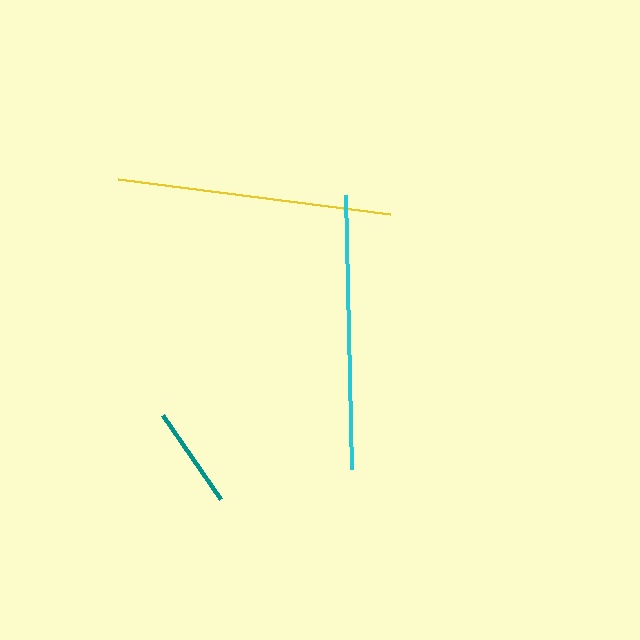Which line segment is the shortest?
The teal line is the shortest at approximately 102 pixels.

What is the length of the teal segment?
The teal segment is approximately 102 pixels long.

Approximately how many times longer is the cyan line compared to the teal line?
The cyan line is approximately 2.7 times the length of the teal line.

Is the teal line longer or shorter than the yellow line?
The yellow line is longer than the teal line.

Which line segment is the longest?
The yellow line is the longest at approximately 274 pixels.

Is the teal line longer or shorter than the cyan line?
The cyan line is longer than the teal line.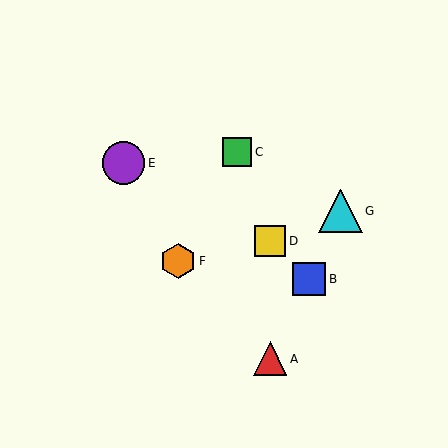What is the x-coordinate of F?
Object F is at x≈178.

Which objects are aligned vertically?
Objects A, D are aligned vertically.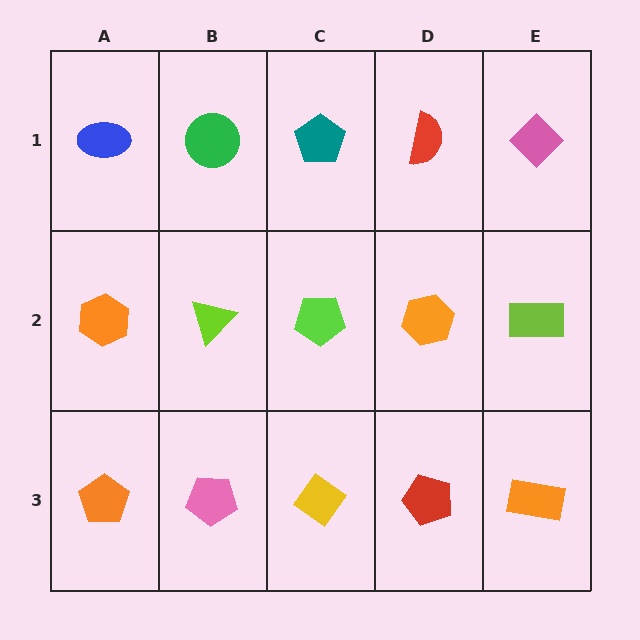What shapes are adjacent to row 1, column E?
A lime rectangle (row 2, column E), a red semicircle (row 1, column D).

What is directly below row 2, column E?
An orange rectangle.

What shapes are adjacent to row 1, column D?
An orange hexagon (row 2, column D), a teal pentagon (row 1, column C), a pink diamond (row 1, column E).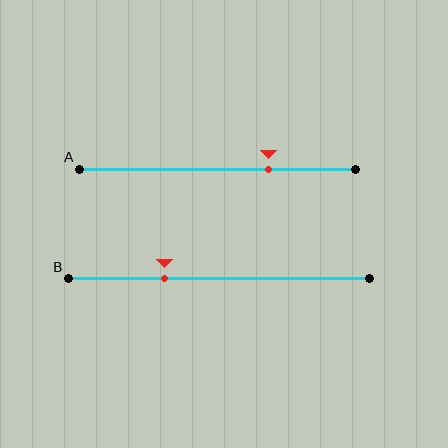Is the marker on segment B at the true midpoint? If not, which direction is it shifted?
No, the marker on segment B is shifted to the left by about 18% of the segment length.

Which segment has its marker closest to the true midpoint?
Segment B has its marker closest to the true midpoint.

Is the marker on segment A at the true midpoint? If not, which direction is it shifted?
No, the marker on segment A is shifted to the right by about 18% of the segment length.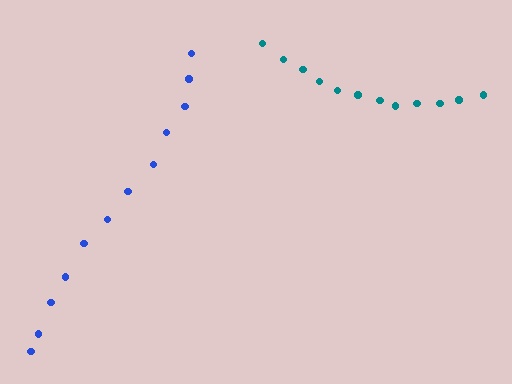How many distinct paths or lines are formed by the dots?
There are 2 distinct paths.